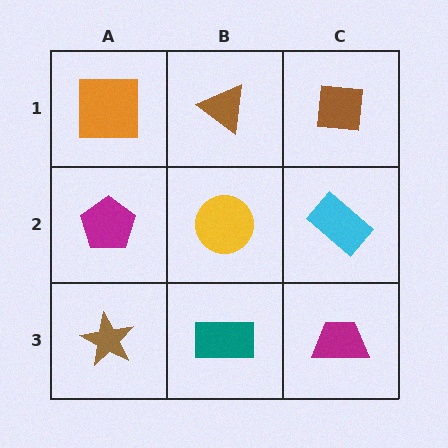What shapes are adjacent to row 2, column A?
An orange square (row 1, column A), a brown star (row 3, column A), a yellow circle (row 2, column B).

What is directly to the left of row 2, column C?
A yellow circle.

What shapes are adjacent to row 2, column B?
A brown triangle (row 1, column B), a teal rectangle (row 3, column B), a magenta pentagon (row 2, column A), a cyan rectangle (row 2, column C).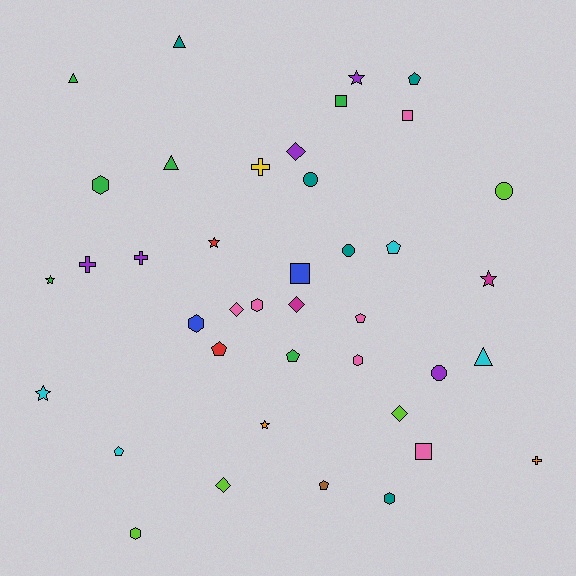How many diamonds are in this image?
There are 5 diamonds.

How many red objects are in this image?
There are 2 red objects.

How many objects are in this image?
There are 40 objects.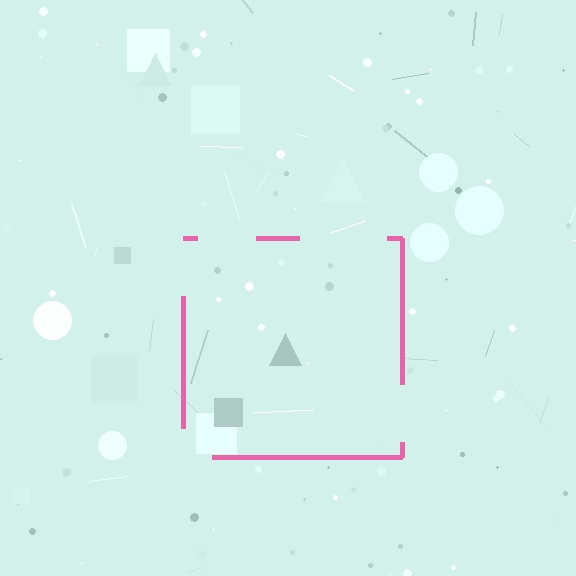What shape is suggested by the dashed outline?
The dashed outline suggests a square.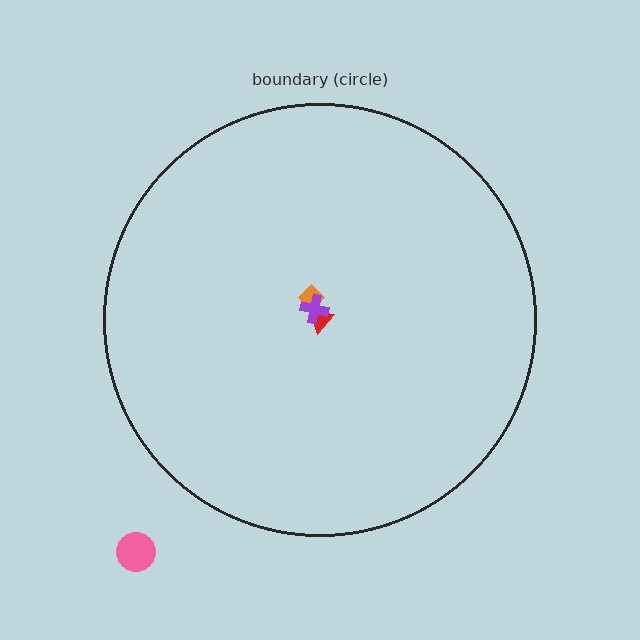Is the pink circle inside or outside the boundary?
Outside.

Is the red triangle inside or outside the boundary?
Inside.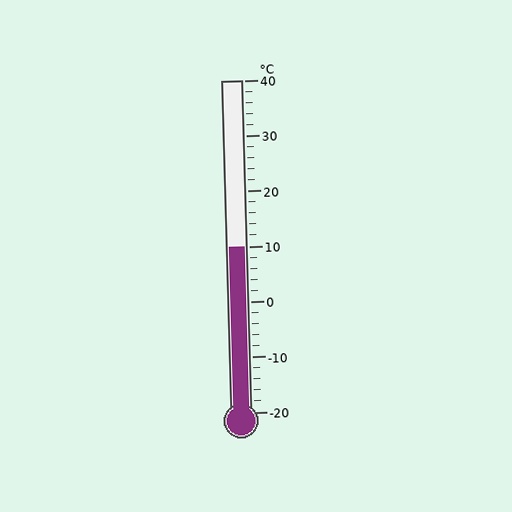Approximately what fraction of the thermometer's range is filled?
The thermometer is filled to approximately 50% of its range.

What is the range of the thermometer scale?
The thermometer scale ranges from -20°C to 40°C.